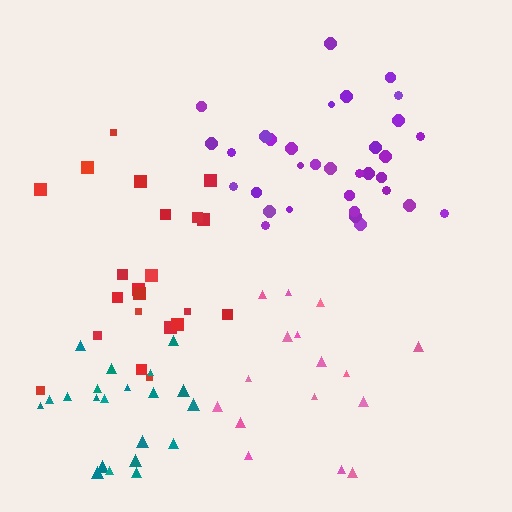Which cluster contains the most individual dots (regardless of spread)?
Purple (33).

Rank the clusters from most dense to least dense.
purple, teal, red, pink.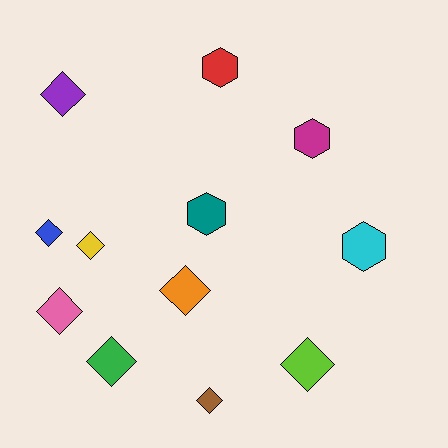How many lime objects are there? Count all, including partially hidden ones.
There is 1 lime object.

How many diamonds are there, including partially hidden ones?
There are 8 diamonds.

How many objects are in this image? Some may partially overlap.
There are 12 objects.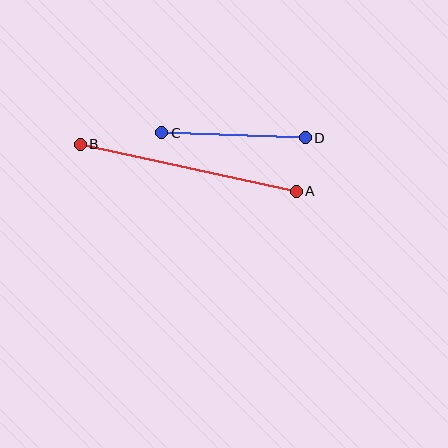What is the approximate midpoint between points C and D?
The midpoint is at approximately (233, 135) pixels.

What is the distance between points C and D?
The distance is approximately 144 pixels.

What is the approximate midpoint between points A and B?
The midpoint is at approximately (188, 168) pixels.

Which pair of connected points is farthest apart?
Points A and B are farthest apart.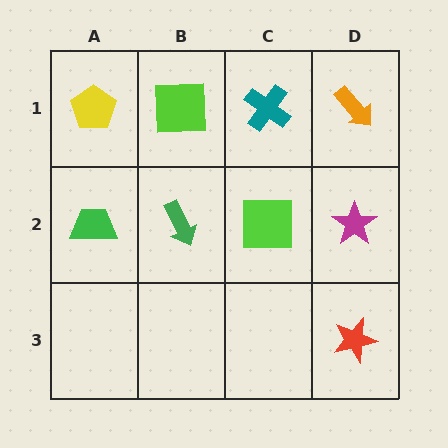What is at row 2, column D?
A magenta star.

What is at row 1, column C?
A teal cross.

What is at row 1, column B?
A lime square.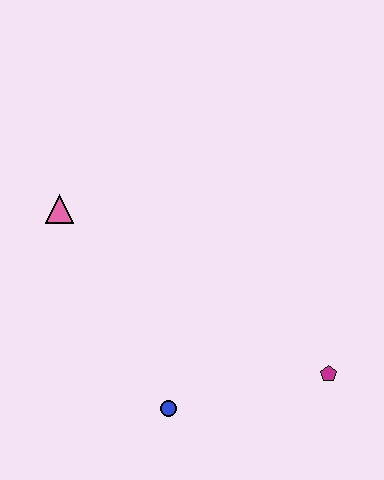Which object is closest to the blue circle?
The magenta pentagon is closest to the blue circle.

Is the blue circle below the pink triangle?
Yes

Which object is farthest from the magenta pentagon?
The pink triangle is farthest from the magenta pentagon.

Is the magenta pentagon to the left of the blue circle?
No